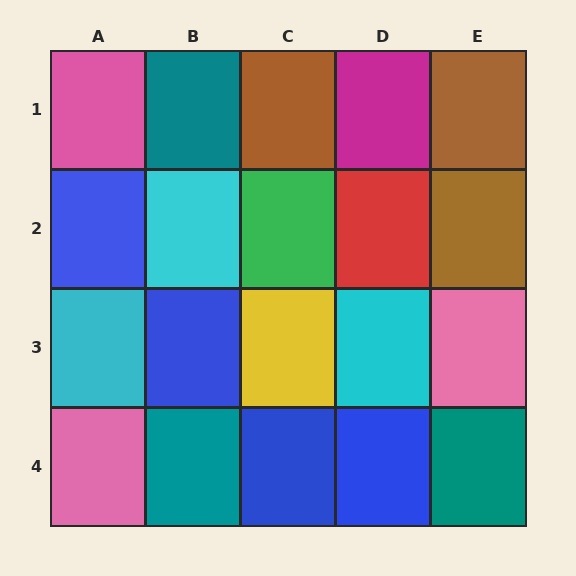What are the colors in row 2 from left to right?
Blue, cyan, green, red, brown.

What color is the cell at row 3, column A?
Cyan.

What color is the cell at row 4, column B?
Teal.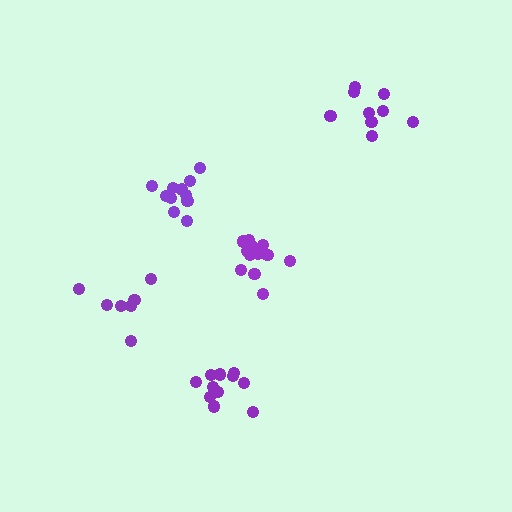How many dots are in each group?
Group 1: 12 dots, Group 2: 11 dots, Group 3: 12 dots, Group 4: 9 dots, Group 5: 7 dots (51 total).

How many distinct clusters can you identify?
There are 5 distinct clusters.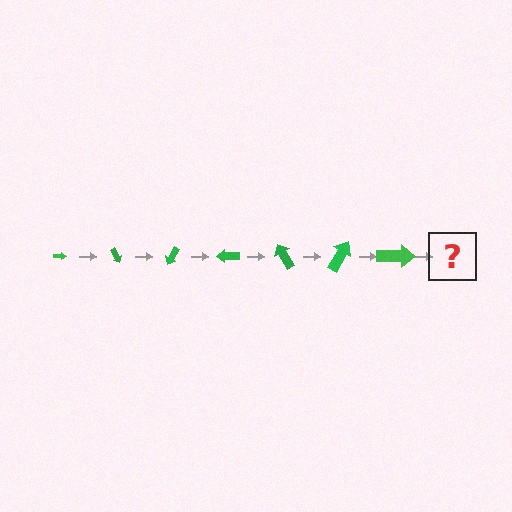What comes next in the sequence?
The next element should be an arrow, larger than the previous one and rotated 420 degrees from the start.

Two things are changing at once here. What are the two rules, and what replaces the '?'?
The two rules are that the arrow grows larger each step and it rotates 60 degrees each step. The '?' should be an arrow, larger than the previous one and rotated 420 degrees from the start.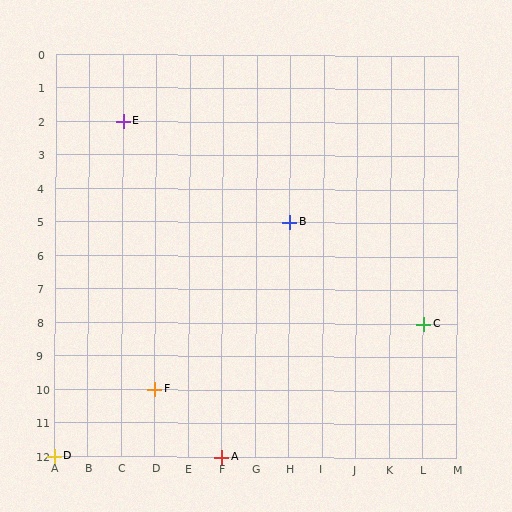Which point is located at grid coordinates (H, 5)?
Point B is at (H, 5).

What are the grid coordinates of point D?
Point D is at grid coordinates (A, 12).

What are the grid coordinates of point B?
Point B is at grid coordinates (H, 5).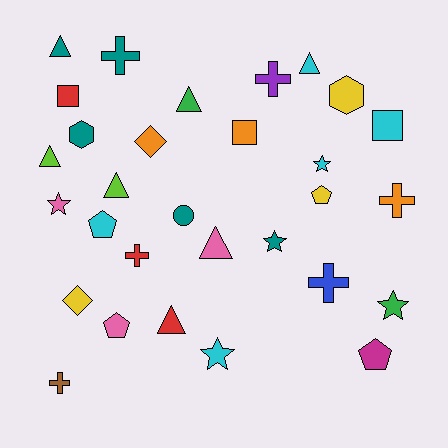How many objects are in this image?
There are 30 objects.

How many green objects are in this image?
There are 2 green objects.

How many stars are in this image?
There are 5 stars.